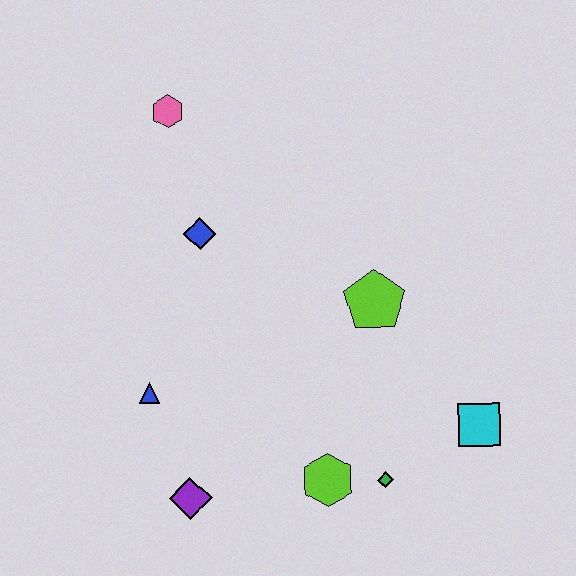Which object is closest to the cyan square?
The green diamond is closest to the cyan square.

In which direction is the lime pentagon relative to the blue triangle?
The lime pentagon is to the right of the blue triangle.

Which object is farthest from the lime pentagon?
The pink hexagon is farthest from the lime pentagon.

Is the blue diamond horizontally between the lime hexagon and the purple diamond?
Yes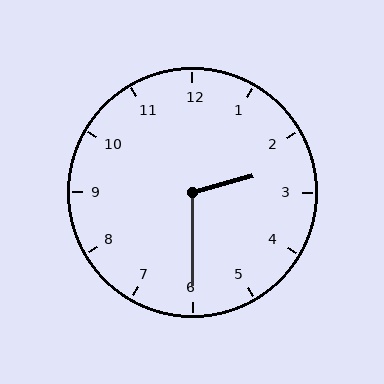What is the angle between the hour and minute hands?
Approximately 105 degrees.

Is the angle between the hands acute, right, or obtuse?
It is obtuse.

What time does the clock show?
2:30.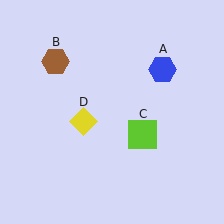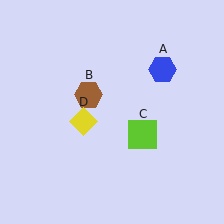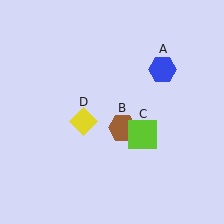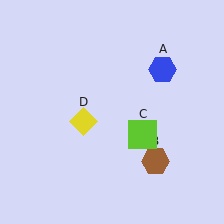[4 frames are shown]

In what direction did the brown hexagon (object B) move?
The brown hexagon (object B) moved down and to the right.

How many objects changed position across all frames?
1 object changed position: brown hexagon (object B).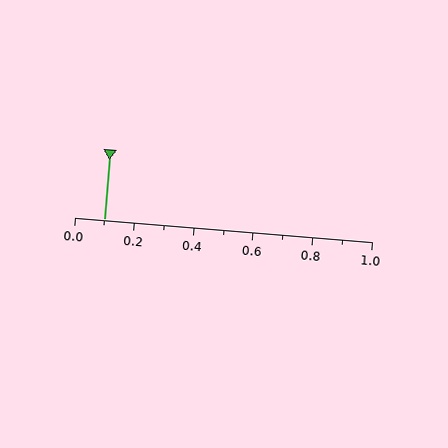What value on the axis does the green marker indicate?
The marker indicates approximately 0.1.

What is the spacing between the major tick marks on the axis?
The major ticks are spaced 0.2 apart.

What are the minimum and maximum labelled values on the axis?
The axis runs from 0.0 to 1.0.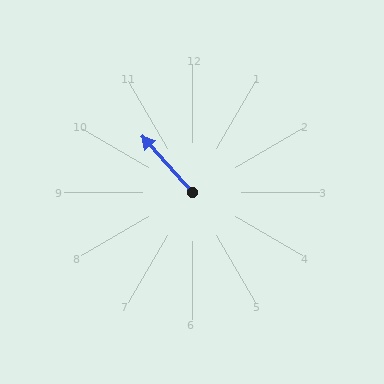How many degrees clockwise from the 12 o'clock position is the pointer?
Approximately 318 degrees.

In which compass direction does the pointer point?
Northwest.